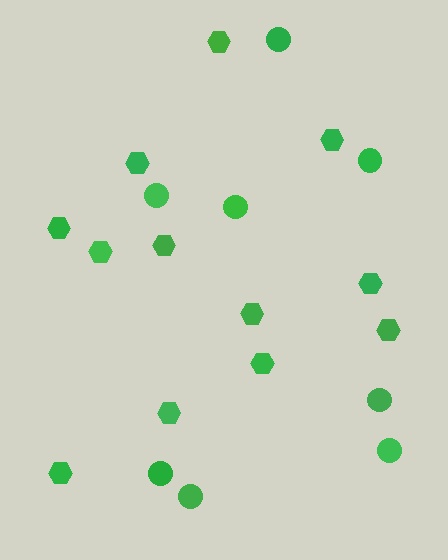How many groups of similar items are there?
There are 2 groups: one group of hexagons (12) and one group of circles (8).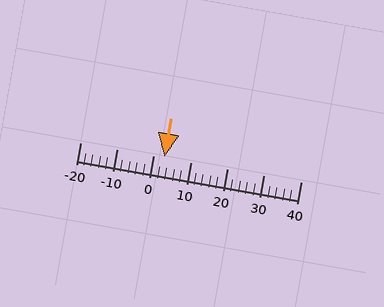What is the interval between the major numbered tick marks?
The major tick marks are spaced 10 units apart.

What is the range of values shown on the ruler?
The ruler shows values from -20 to 40.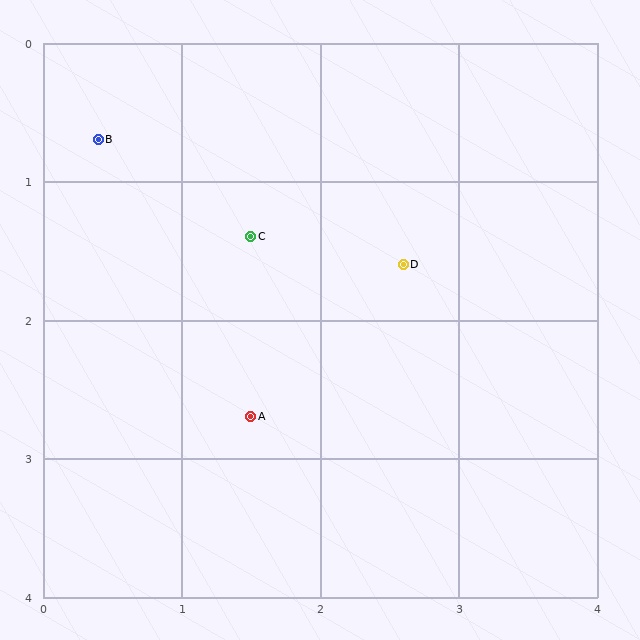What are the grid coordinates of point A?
Point A is at approximately (1.5, 2.7).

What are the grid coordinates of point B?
Point B is at approximately (0.4, 0.7).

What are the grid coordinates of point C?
Point C is at approximately (1.5, 1.4).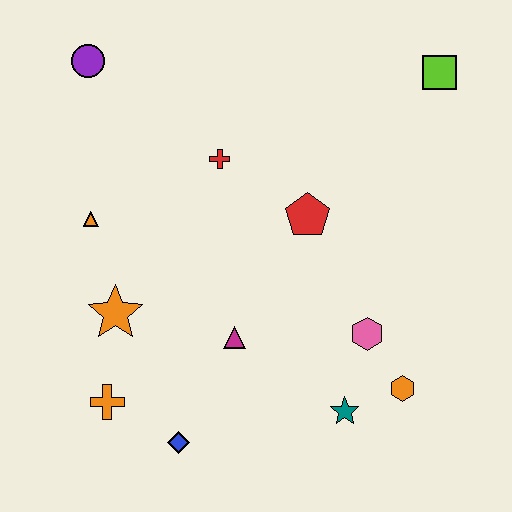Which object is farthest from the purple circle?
The orange hexagon is farthest from the purple circle.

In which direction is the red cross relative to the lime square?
The red cross is to the left of the lime square.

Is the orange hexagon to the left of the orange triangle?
No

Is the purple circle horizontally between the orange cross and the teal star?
No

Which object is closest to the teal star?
The orange hexagon is closest to the teal star.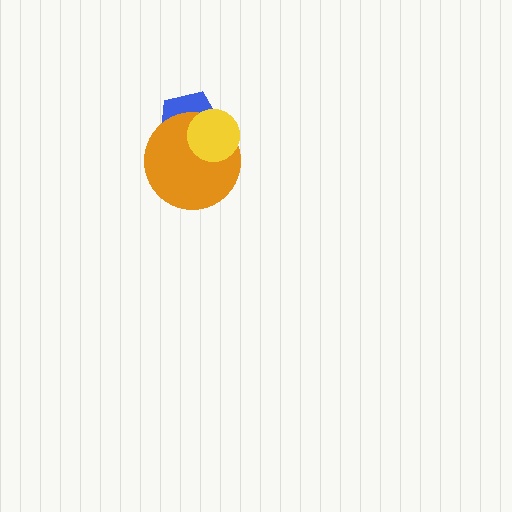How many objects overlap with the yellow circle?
2 objects overlap with the yellow circle.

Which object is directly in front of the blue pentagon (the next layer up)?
The orange circle is directly in front of the blue pentagon.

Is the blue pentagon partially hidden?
Yes, it is partially covered by another shape.